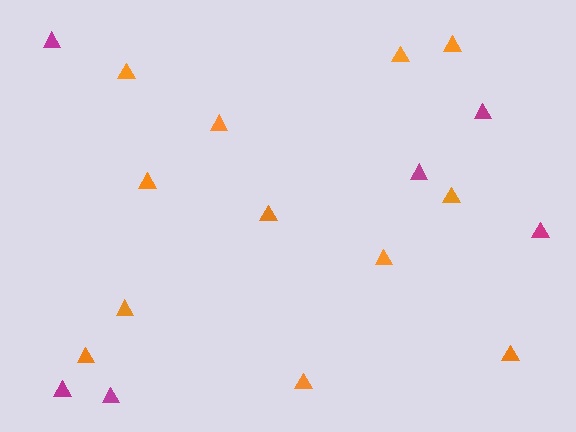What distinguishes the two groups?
There are 2 groups: one group of orange triangles (12) and one group of magenta triangles (6).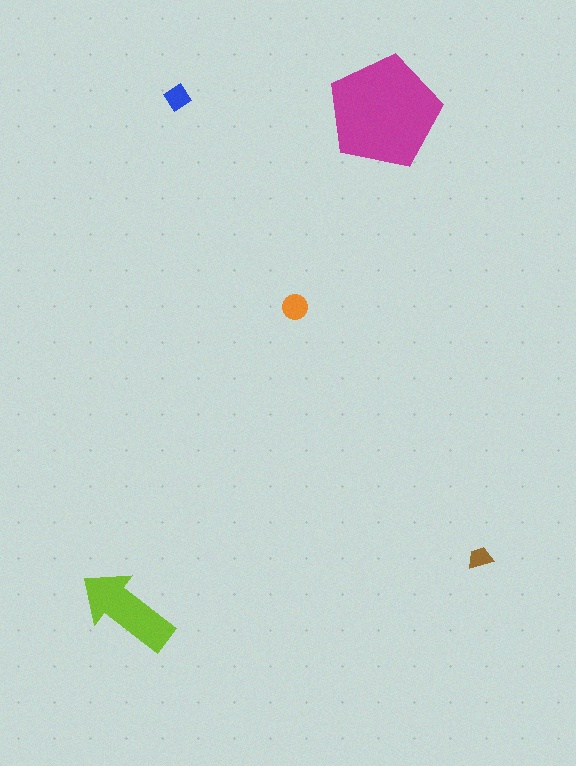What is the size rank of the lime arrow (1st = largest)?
2nd.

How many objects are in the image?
There are 5 objects in the image.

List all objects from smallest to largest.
The brown trapezoid, the blue diamond, the orange circle, the lime arrow, the magenta pentagon.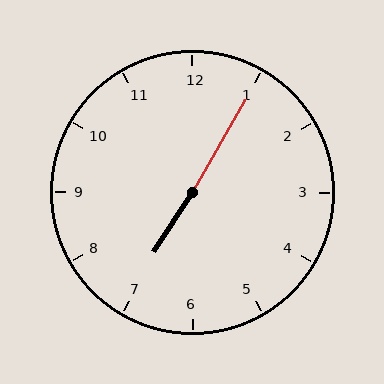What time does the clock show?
7:05.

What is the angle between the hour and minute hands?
Approximately 178 degrees.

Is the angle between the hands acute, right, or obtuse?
It is obtuse.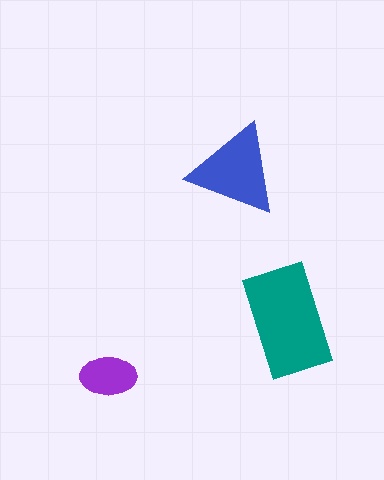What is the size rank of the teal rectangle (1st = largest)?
1st.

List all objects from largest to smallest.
The teal rectangle, the blue triangle, the purple ellipse.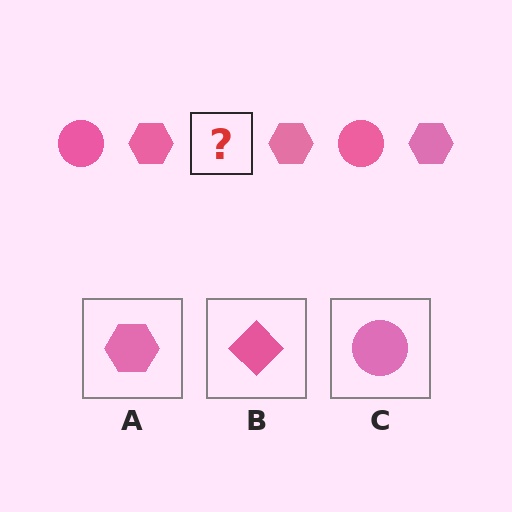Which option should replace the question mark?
Option C.